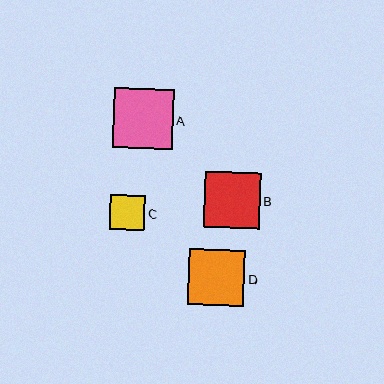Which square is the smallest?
Square C is the smallest with a size of approximately 35 pixels.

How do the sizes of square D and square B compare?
Square D and square B are approximately the same size.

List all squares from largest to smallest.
From largest to smallest: A, D, B, C.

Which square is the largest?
Square A is the largest with a size of approximately 60 pixels.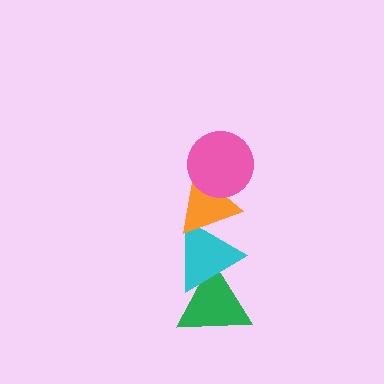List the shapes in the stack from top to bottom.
From top to bottom: the pink circle, the orange triangle, the cyan triangle, the green triangle.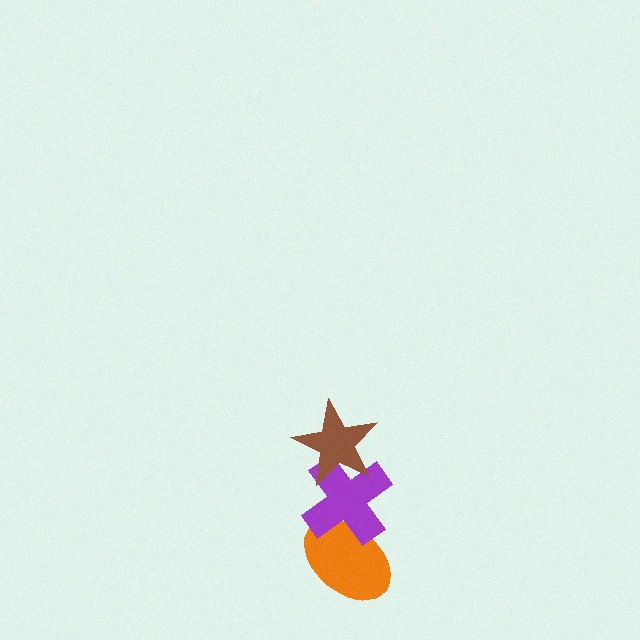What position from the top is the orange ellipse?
The orange ellipse is 3rd from the top.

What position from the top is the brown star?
The brown star is 1st from the top.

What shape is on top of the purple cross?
The brown star is on top of the purple cross.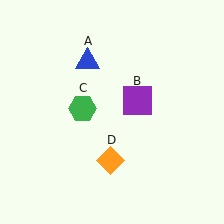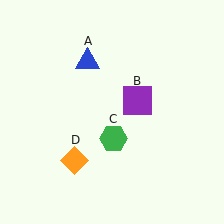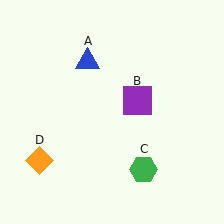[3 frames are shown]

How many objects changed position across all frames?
2 objects changed position: green hexagon (object C), orange diamond (object D).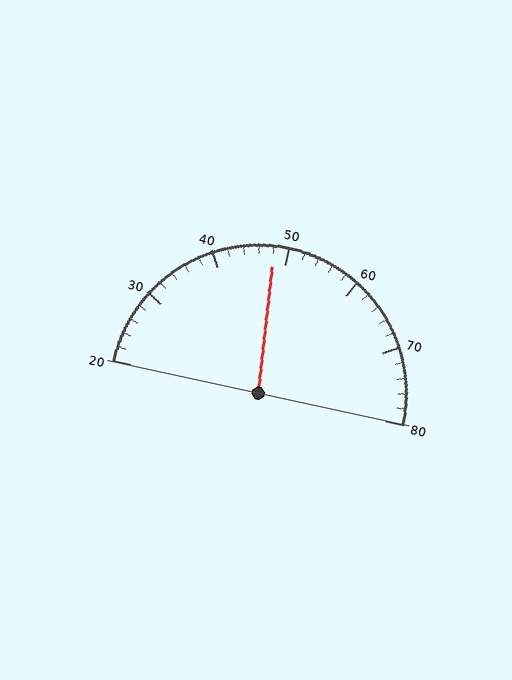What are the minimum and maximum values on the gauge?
The gauge ranges from 20 to 80.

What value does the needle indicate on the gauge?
The needle indicates approximately 48.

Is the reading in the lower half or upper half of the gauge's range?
The reading is in the lower half of the range (20 to 80).